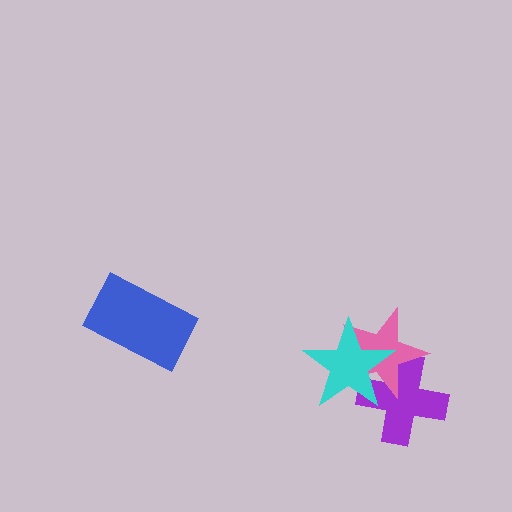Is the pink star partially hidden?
Yes, it is partially covered by another shape.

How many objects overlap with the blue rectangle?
0 objects overlap with the blue rectangle.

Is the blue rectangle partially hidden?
No, no other shape covers it.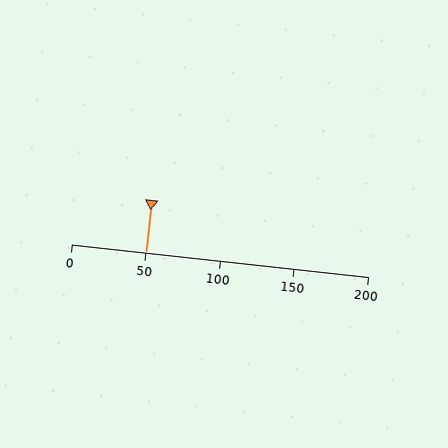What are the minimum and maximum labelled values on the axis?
The axis runs from 0 to 200.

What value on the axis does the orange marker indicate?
The marker indicates approximately 50.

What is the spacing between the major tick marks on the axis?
The major ticks are spaced 50 apart.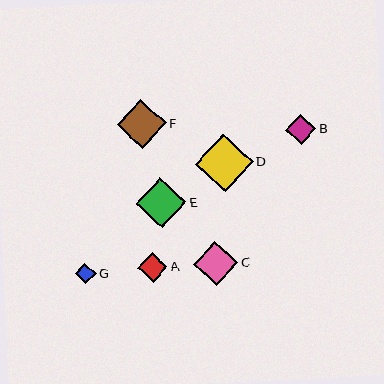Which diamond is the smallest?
Diamond G is the smallest with a size of approximately 20 pixels.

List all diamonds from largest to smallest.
From largest to smallest: D, E, F, C, A, B, G.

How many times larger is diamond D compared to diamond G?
Diamond D is approximately 2.8 times the size of diamond G.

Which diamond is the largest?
Diamond D is the largest with a size of approximately 58 pixels.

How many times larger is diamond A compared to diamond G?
Diamond A is approximately 1.5 times the size of diamond G.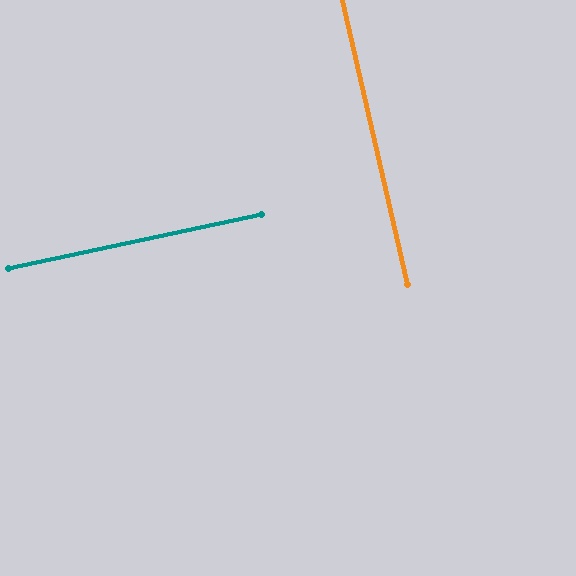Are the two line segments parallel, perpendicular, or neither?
Perpendicular — they meet at approximately 89°.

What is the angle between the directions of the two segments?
Approximately 89 degrees.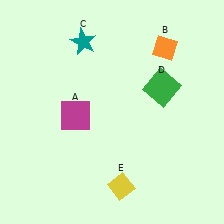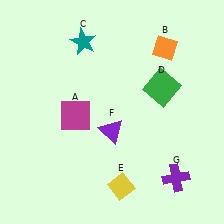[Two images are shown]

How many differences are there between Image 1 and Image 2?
There are 2 differences between the two images.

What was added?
A purple triangle (F), a purple cross (G) were added in Image 2.